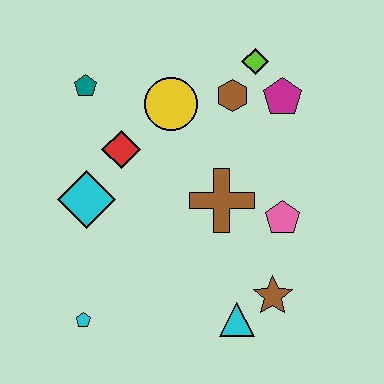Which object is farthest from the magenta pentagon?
The cyan pentagon is farthest from the magenta pentagon.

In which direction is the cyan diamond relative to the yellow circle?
The cyan diamond is below the yellow circle.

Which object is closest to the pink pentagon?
The brown cross is closest to the pink pentagon.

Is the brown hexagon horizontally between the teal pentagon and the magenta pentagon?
Yes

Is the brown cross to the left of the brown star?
Yes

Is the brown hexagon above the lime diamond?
No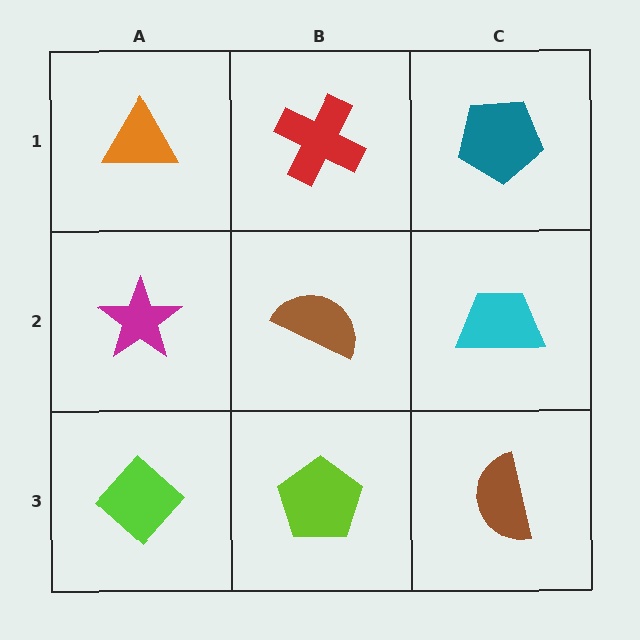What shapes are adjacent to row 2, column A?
An orange triangle (row 1, column A), a lime diamond (row 3, column A), a brown semicircle (row 2, column B).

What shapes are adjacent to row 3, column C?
A cyan trapezoid (row 2, column C), a lime pentagon (row 3, column B).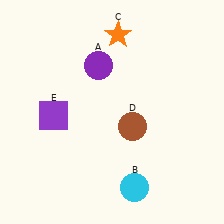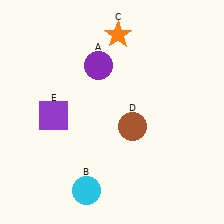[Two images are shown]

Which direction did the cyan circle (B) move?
The cyan circle (B) moved left.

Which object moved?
The cyan circle (B) moved left.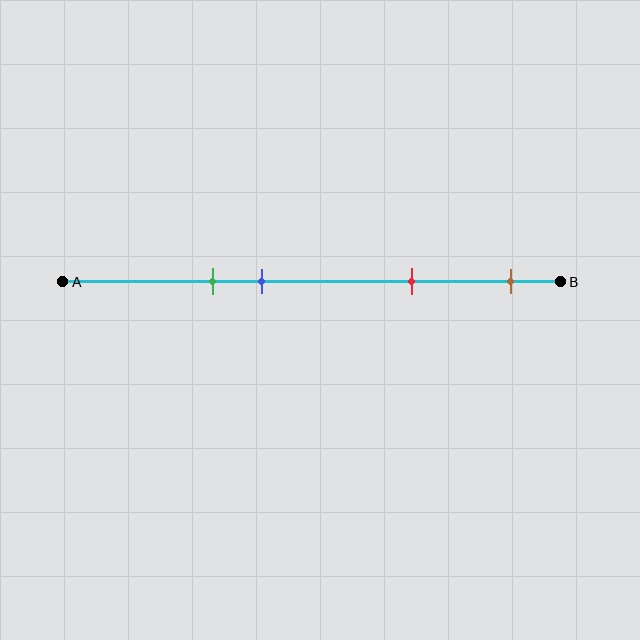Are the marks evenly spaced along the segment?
No, the marks are not evenly spaced.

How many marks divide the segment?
There are 4 marks dividing the segment.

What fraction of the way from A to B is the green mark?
The green mark is approximately 30% (0.3) of the way from A to B.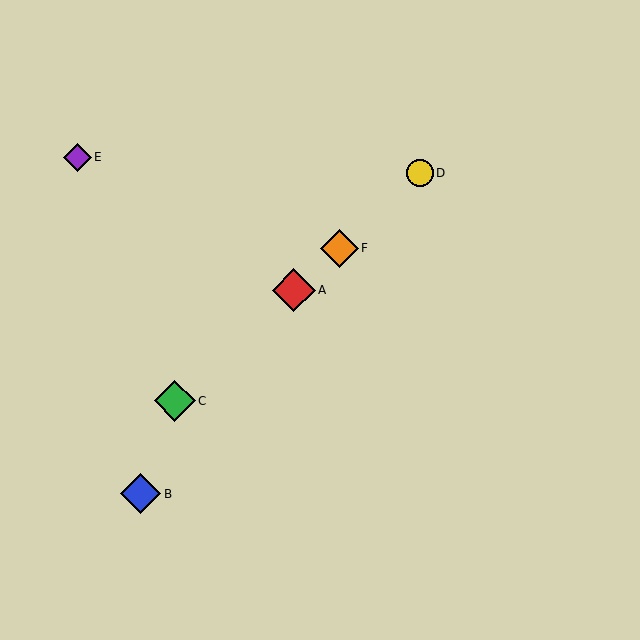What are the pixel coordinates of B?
Object B is at (140, 494).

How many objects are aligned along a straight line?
4 objects (A, C, D, F) are aligned along a straight line.